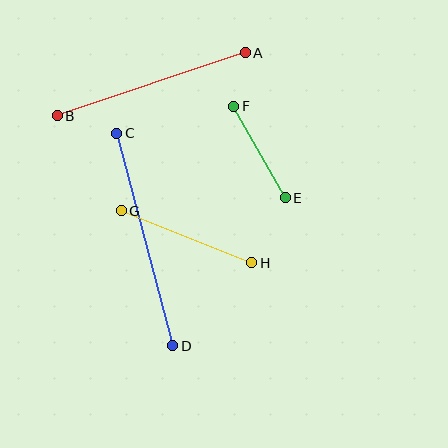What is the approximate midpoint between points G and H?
The midpoint is at approximately (187, 237) pixels.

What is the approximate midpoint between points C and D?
The midpoint is at approximately (145, 240) pixels.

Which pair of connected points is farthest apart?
Points C and D are farthest apart.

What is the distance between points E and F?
The distance is approximately 105 pixels.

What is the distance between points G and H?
The distance is approximately 141 pixels.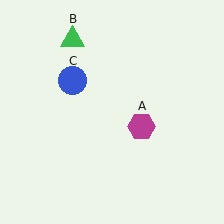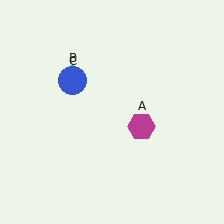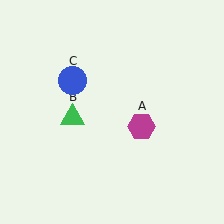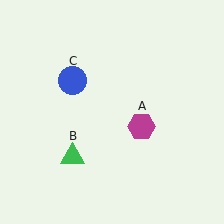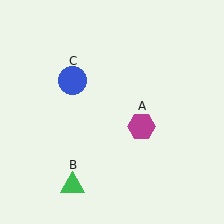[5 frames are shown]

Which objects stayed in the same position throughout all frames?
Magenta hexagon (object A) and blue circle (object C) remained stationary.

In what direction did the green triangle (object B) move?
The green triangle (object B) moved down.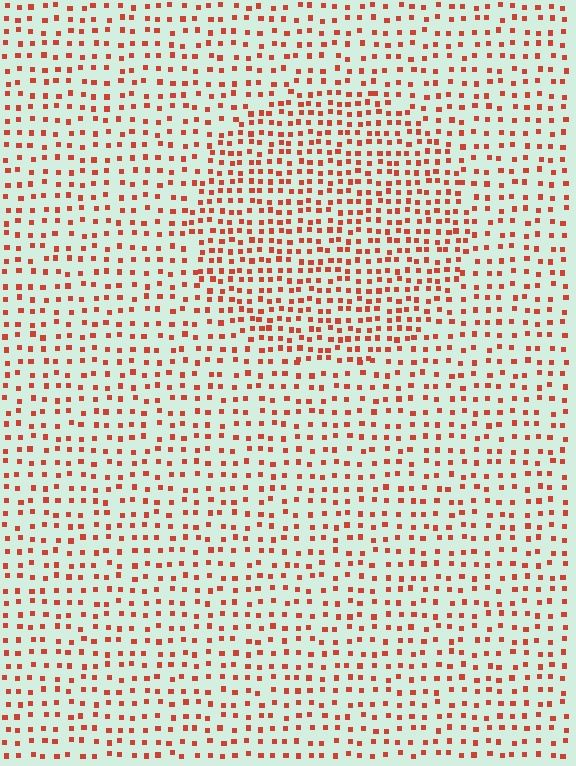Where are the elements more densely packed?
The elements are more densely packed inside the circle boundary.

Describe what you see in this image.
The image contains small red elements arranged at two different densities. A circle-shaped region is visible where the elements are more densely packed than the surrounding area.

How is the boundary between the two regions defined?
The boundary is defined by a change in element density (approximately 1.7x ratio). All elements are the same color, size, and shape.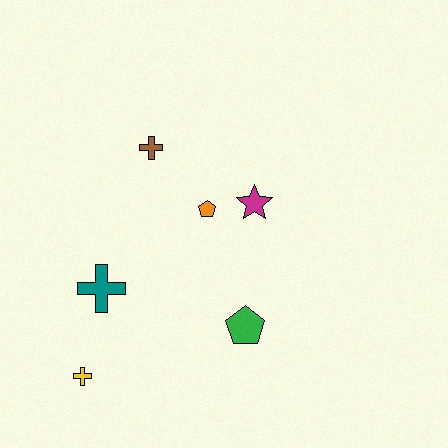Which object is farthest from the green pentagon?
The brown cross is farthest from the green pentagon.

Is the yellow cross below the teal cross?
Yes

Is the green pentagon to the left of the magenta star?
Yes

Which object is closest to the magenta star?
The orange pentagon is closest to the magenta star.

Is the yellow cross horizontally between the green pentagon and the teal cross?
No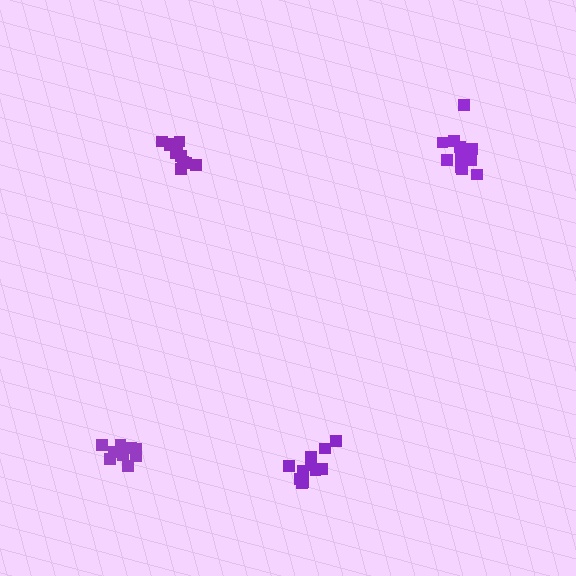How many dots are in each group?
Group 1: 13 dots, Group 2: 10 dots, Group 3: 12 dots, Group 4: 11 dots (46 total).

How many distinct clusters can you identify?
There are 4 distinct clusters.